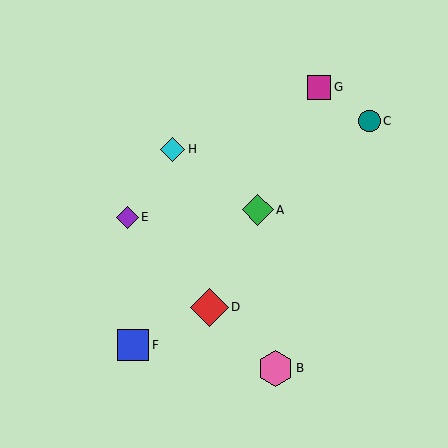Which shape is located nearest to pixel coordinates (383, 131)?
The teal circle (labeled C) at (370, 121) is nearest to that location.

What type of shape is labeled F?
Shape F is a blue square.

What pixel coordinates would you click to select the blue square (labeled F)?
Click at (133, 345) to select the blue square F.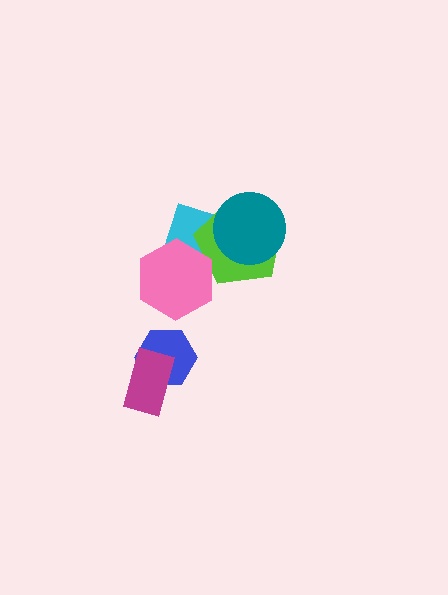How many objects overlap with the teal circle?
2 objects overlap with the teal circle.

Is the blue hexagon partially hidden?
Yes, it is partially covered by another shape.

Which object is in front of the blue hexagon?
The magenta rectangle is in front of the blue hexagon.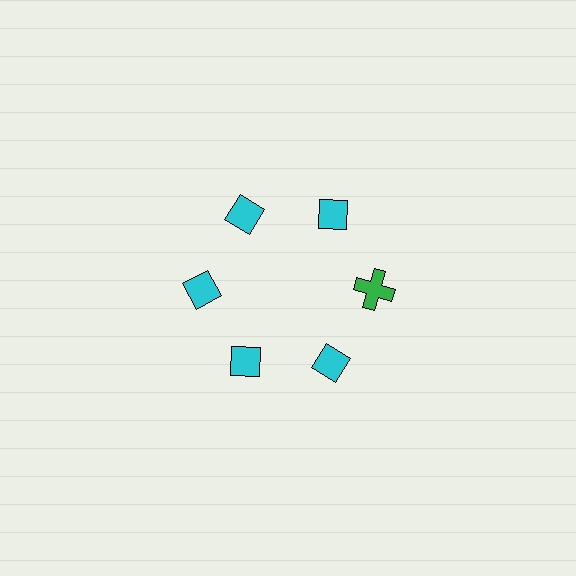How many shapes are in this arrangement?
There are 6 shapes arranged in a ring pattern.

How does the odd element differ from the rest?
It differs in both color (green instead of cyan) and shape (cross instead of diamond).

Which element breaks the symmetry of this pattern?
The green cross at roughly the 3 o'clock position breaks the symmetry. All other shapes are cyan diamonds.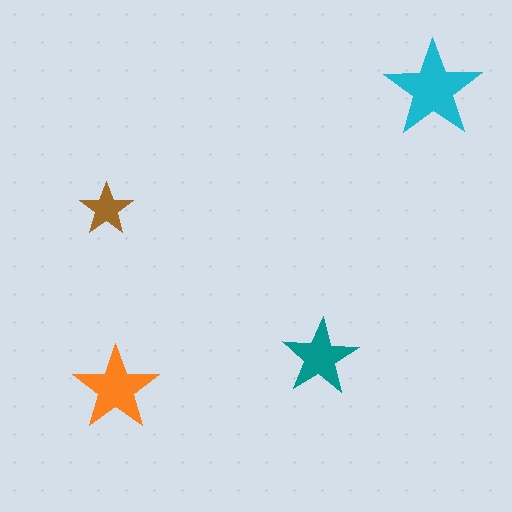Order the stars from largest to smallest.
the cyan one, the orange one, the teal one, the brown one.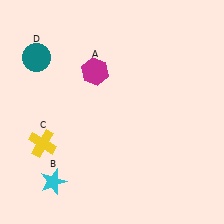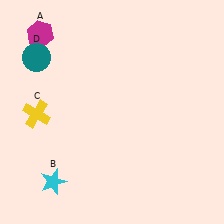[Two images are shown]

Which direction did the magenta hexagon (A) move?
The magenta hexagon (A) moved left.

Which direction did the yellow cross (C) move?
The yellow cross (C) moved up.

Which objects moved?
The objects that moved are: the magenta hexagon (A), the yellow cross (C).